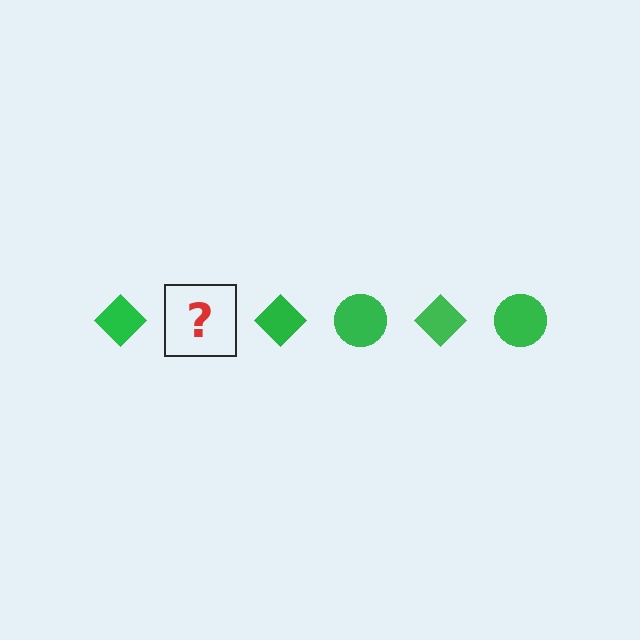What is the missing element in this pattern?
The missing element is a green circle.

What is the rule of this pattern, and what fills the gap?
The rule is that the pattern cycles through diamond, circle shapes in green. The gap should be filled with a green circle.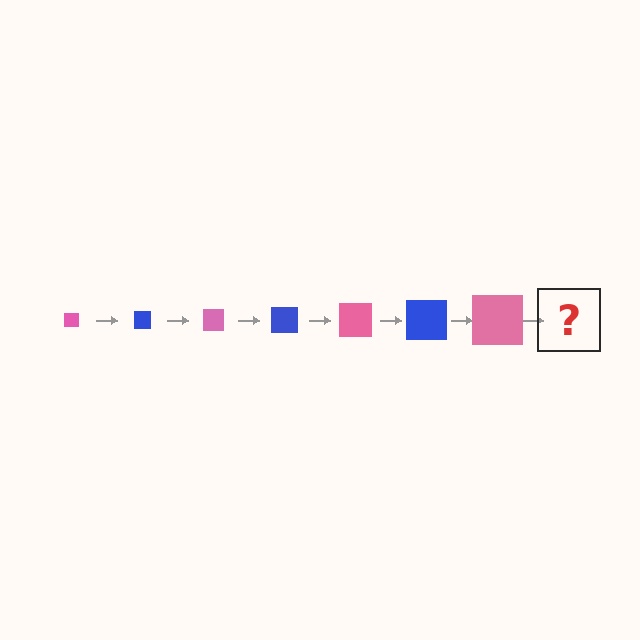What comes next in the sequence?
The next element should be a blue square, larger than the previous one.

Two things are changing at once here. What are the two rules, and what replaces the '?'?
The two rules are that the square grows larger each step and the color cycles through pink and blue. The '?' should be a blue square, larger than the previous one.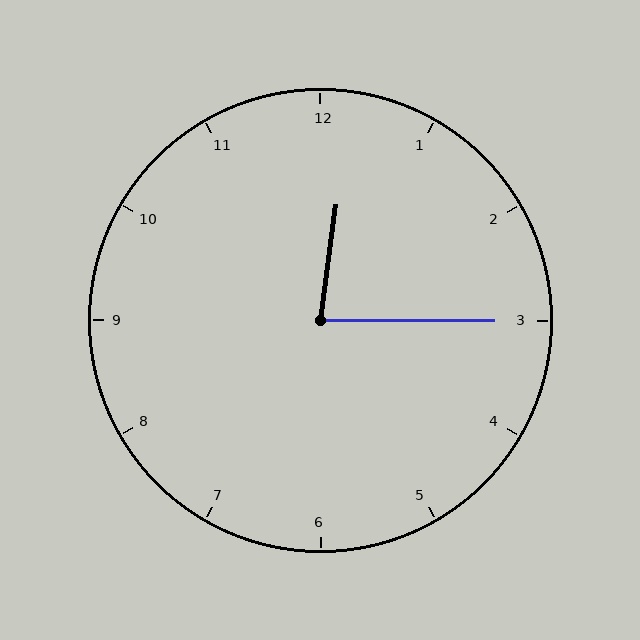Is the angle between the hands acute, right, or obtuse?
It is acute.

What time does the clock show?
12:15.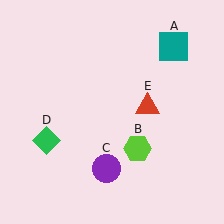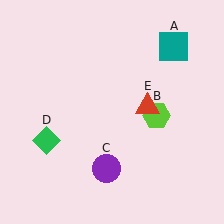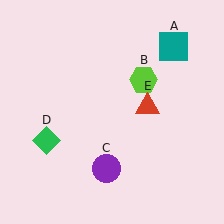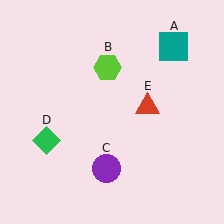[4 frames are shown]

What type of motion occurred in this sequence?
The lime hexagon (object B) rotated counterclockwise around the center of the scene.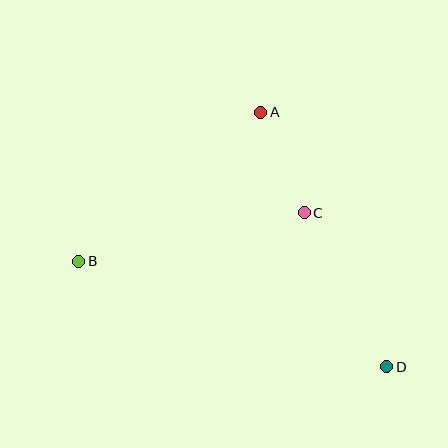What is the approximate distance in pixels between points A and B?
The distance between A and B is approximately 235 pixels.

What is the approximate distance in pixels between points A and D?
The distance between A and D is approximately 284 pixels.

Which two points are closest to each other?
Points A and C are closest to each other.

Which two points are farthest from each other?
Points B and D are farthest from each other.